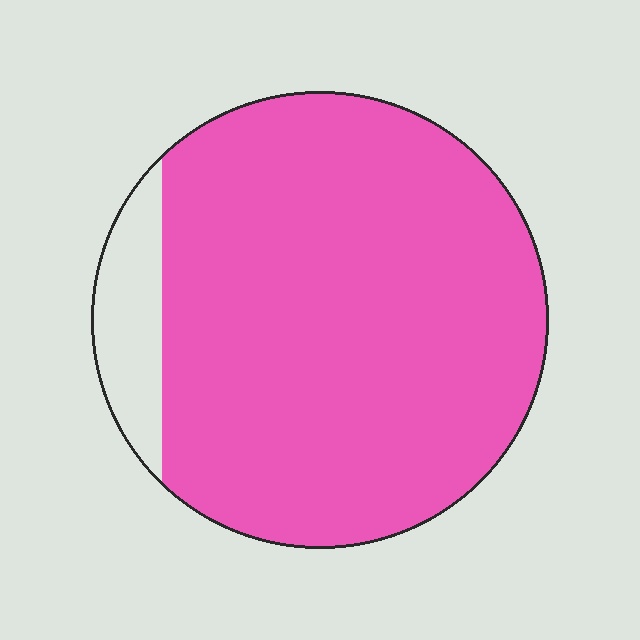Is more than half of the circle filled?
Yes.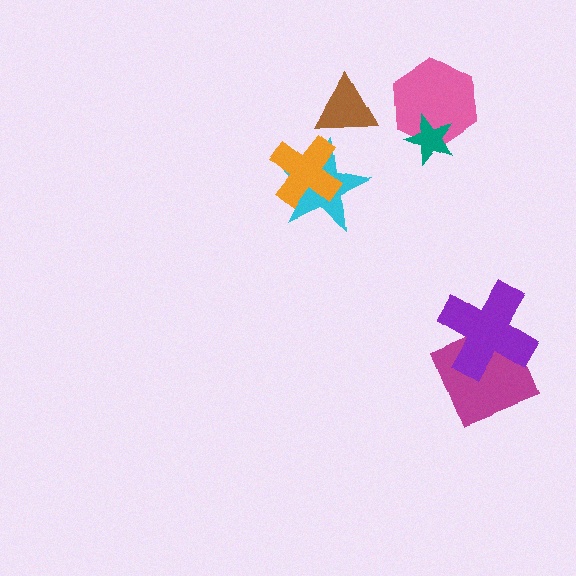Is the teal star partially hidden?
No, no other shape covers it.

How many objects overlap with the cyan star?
1 object overlaps with the cyan star.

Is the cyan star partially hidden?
Yes, it is partially covered by another shape.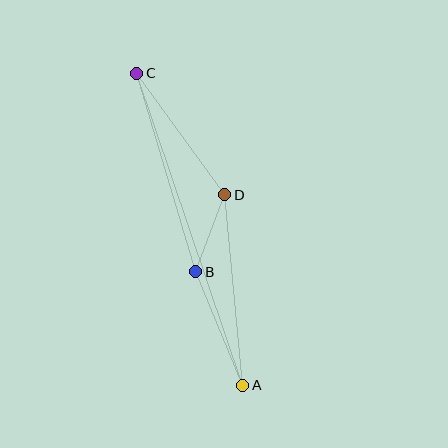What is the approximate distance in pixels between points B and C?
The distance between B and C is approximately 207 pixels.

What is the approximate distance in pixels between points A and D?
The distance between A and D is approximately 192 pixels.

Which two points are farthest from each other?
Points A and C are farthest from each other.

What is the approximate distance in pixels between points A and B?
The distance between A and B is approximately 123 pixels.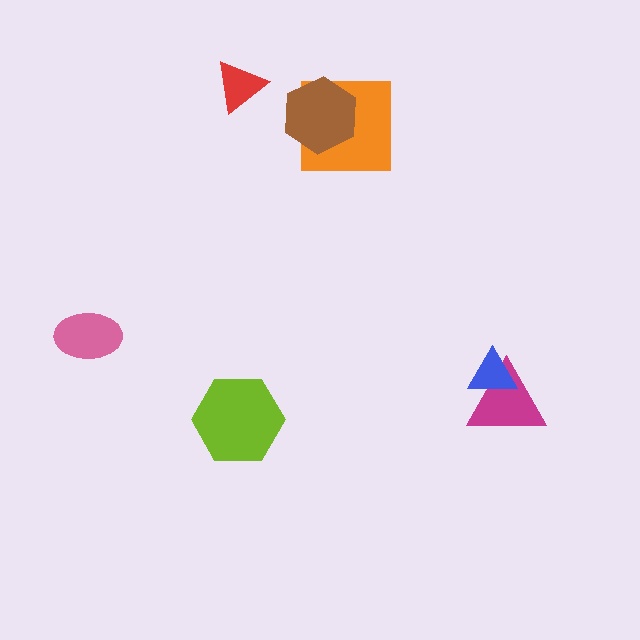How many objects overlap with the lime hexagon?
0 objects overlap with the lime hexagon.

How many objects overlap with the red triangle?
0 objects overlap with the red triangle.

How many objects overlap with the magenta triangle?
1 object overlaps with the magenta triangle.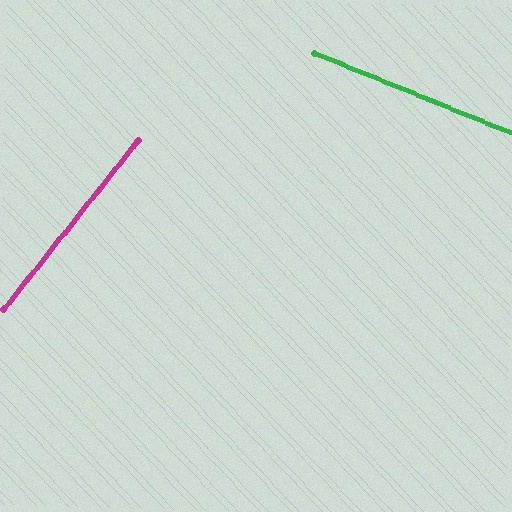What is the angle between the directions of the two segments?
Approximately 74 degrees.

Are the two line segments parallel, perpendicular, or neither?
Neither parallel nor perpendicular — they differ by about 74°.